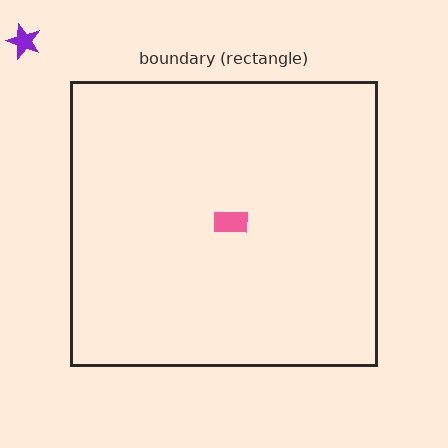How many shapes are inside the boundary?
1 inside, 1 outside.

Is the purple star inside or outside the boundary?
Outside.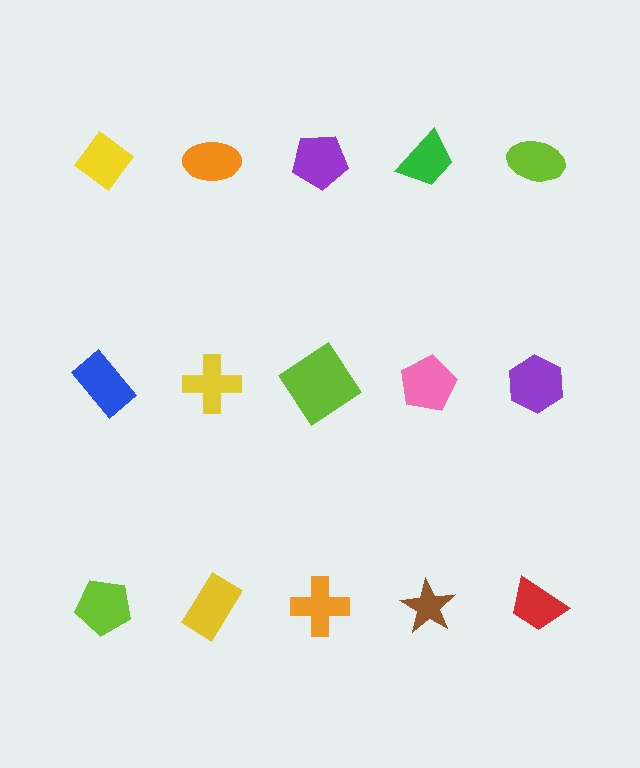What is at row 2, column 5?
A purple hexagon.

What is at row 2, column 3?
A lime diamond.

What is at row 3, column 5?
A red trapezoid.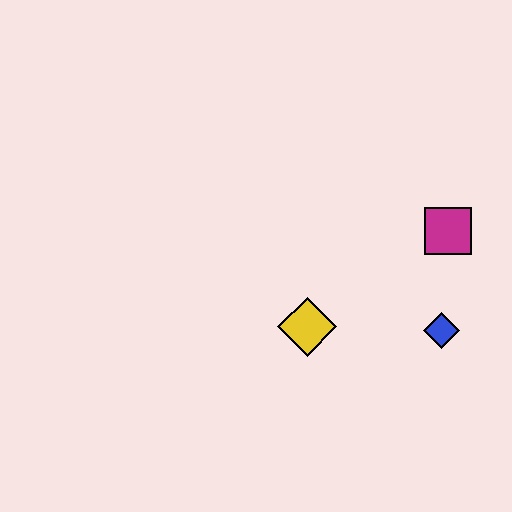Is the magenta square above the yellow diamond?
Yes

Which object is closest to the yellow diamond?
The blue diamond is closest to the yellow diamond.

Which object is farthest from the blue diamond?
The yellow diamond is farthest from the blue diamond.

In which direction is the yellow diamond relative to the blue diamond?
The yellow diamond is to the left of the blue diamond.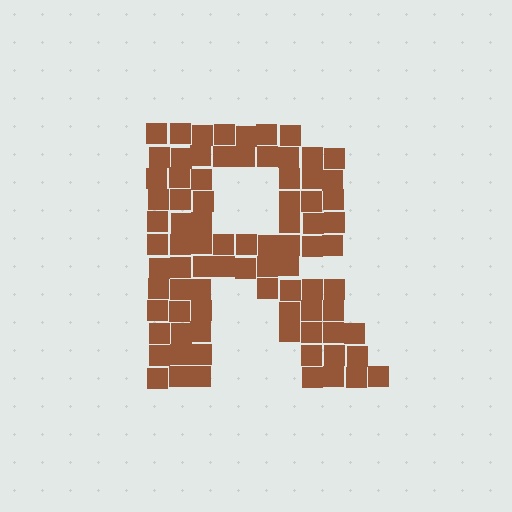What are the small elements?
The small elements are squares.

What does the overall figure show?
The overall figure shows the letter R.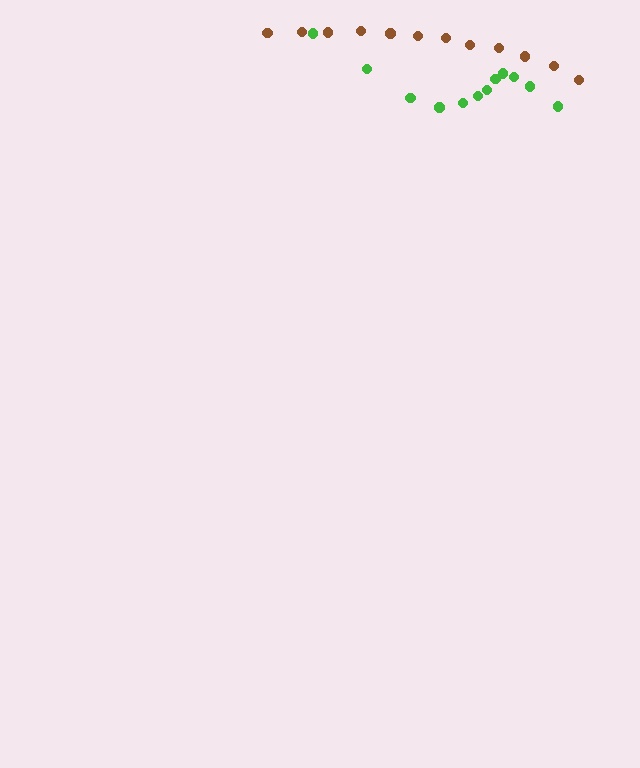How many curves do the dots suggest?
There are 2 distinct paths.